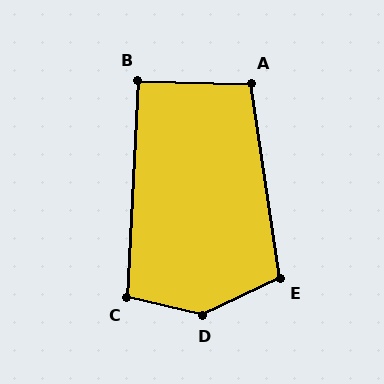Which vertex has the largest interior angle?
D, at approximately 141 degrees.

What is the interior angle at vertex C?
Approximately 101 degrees (obtuse).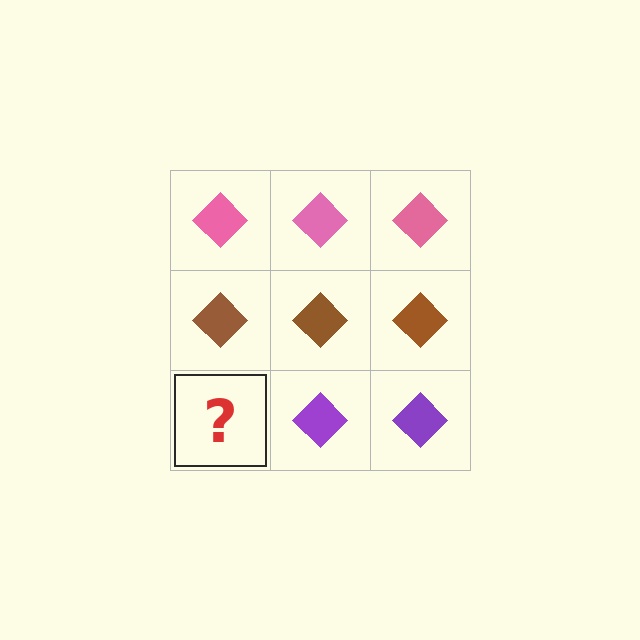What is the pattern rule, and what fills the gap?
The rule is that each row has a consistent color. The gap should be filled with a purple diamond.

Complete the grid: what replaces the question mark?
The question mark should be replaced with a purple diamond.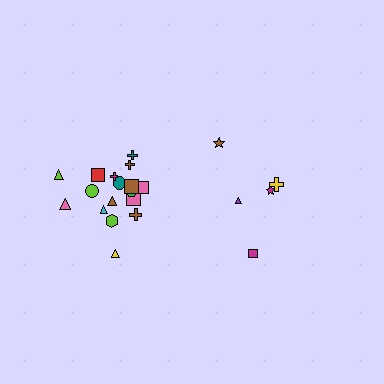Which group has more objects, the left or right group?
The left group.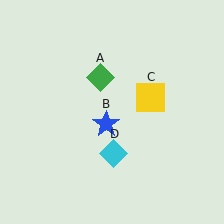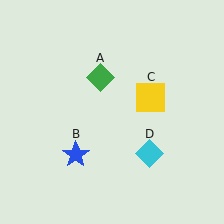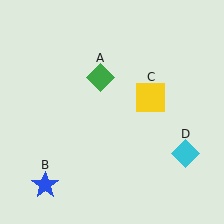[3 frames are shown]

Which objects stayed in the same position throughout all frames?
Green diamond (object A) and yellow square (object C) remained stationary.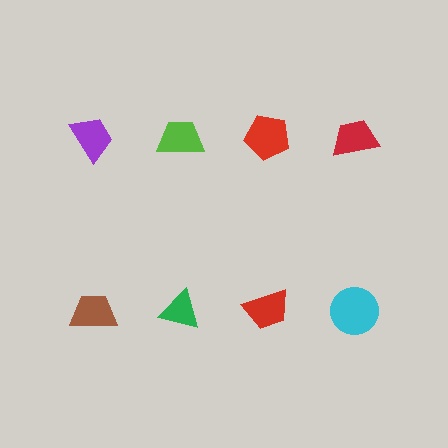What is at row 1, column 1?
A purple trapezoid.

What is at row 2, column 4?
A cyan circle.